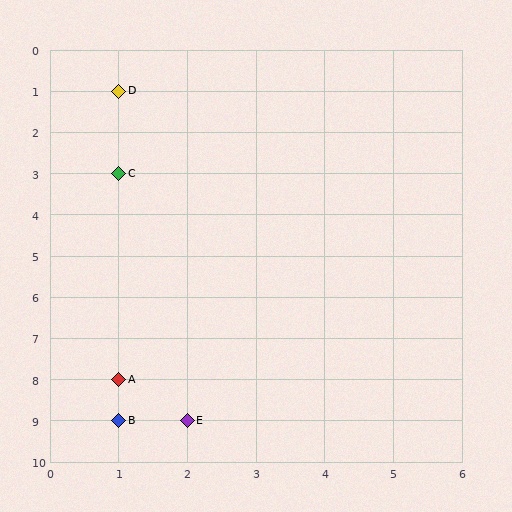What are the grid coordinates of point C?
Point C is at grid coordinates (1, 3).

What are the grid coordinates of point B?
Point B is at grid coordinates (1, 9).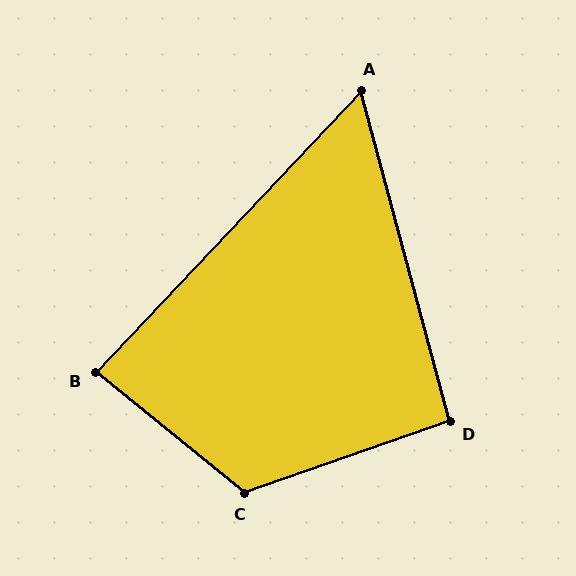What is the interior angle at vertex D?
Approximately 94 degrees (approximately right).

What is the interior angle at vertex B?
Approximately 86 degrees (approximately right).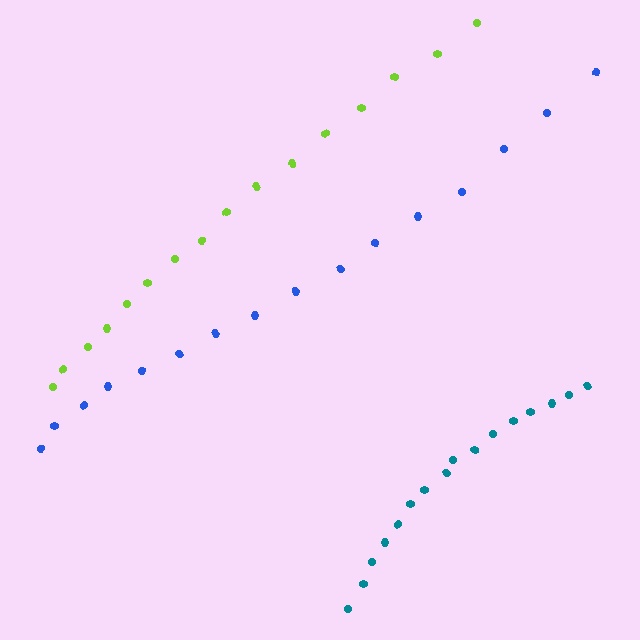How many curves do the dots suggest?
There are 3 distinct paths.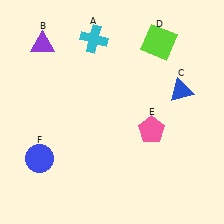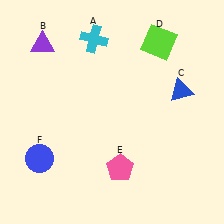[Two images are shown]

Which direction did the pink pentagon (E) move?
The pink pentagon (E) moved down.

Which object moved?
The pink pentagon (E) moved down.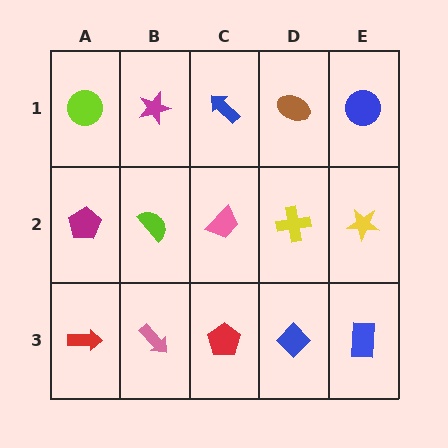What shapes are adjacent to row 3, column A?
A magenta pentagon (row 2, column A), a pink arrow (row 3, column B).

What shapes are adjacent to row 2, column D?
A brown ellipse (row 1, column D), a blue diamond (row 3, column D), a pink trapezoid (row 2, column C), a yellow star (row 2, column E).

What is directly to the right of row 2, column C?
A yellow cross.